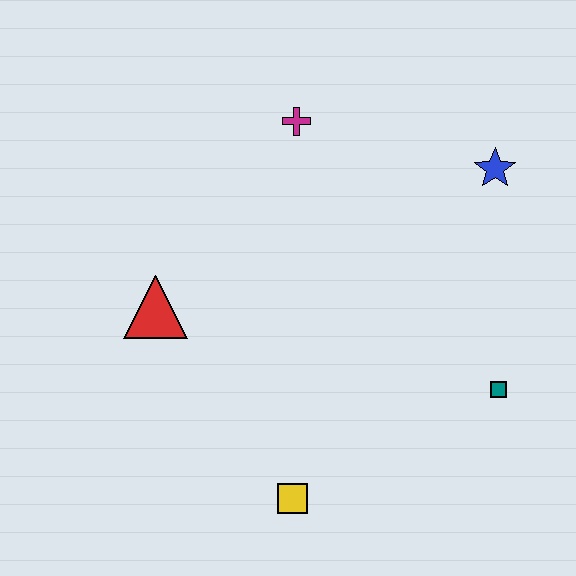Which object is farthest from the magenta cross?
The yellow square is farthest from the magenta cross.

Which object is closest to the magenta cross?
The blue star is closest to the magenta cross.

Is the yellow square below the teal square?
Yes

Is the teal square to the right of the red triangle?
Yes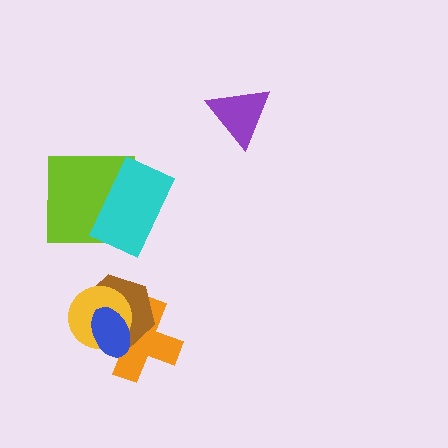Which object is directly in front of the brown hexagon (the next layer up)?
The yellow circle is directly in front of the brown hexagon.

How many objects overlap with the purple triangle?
0 objects overlap with the purple triangle.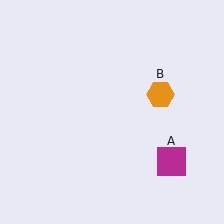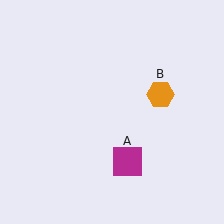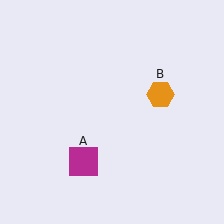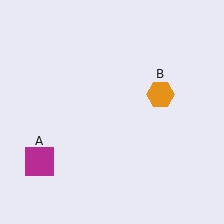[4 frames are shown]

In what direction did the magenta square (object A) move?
The magenta square (object A) moved left.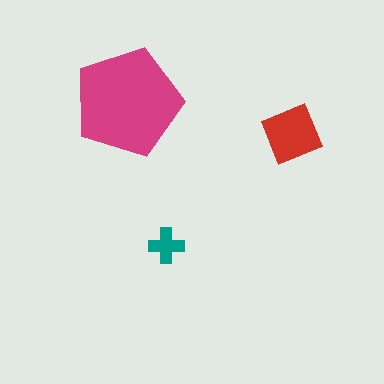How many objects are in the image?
There are 3 objects in the image.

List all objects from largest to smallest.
The magenta pentagon, the red diamond, the teal cross.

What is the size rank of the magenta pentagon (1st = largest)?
1st.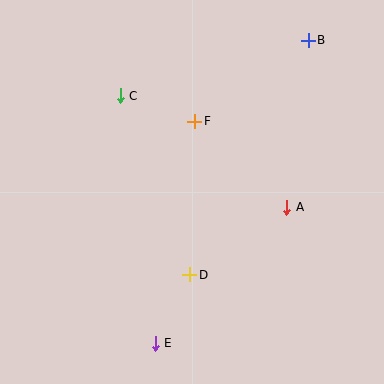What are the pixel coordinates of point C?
Point C is at (120, 96).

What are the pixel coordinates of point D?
Point D is at (190, 275).